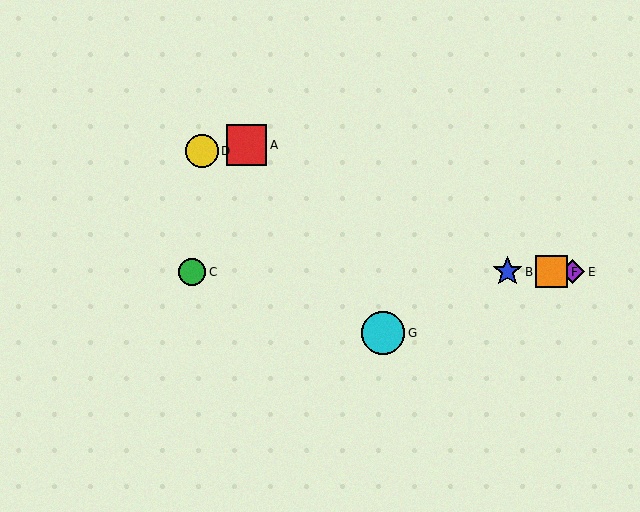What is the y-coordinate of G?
Object G is at y≈333.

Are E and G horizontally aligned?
No, E is at y≈272 and G is at y≈333.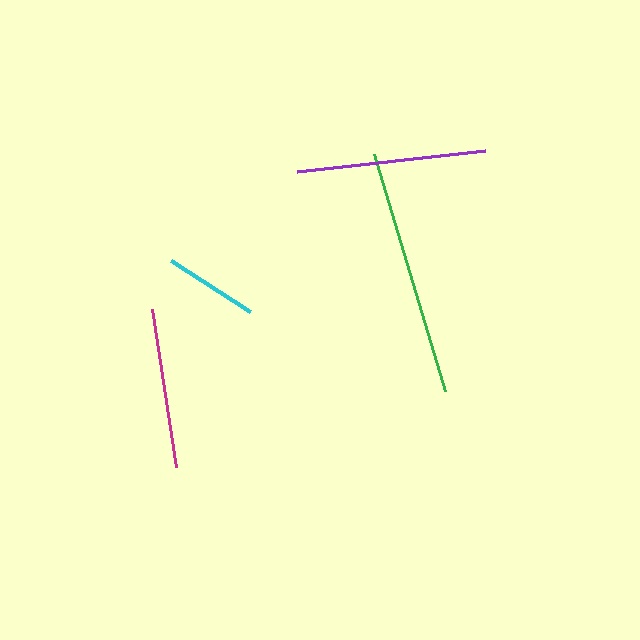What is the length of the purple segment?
The purple segment is approximately 189 pixels long.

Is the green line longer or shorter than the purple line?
The green line is longer than the purple line.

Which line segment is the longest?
The green line is the longest at approximately 248 pixels.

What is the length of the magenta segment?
The magenta segment is approximately 160 pixels long.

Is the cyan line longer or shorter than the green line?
The green line is longer than the cyan line.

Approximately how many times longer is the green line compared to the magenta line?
The green line is approximately 1.5 times the length of the magenta line.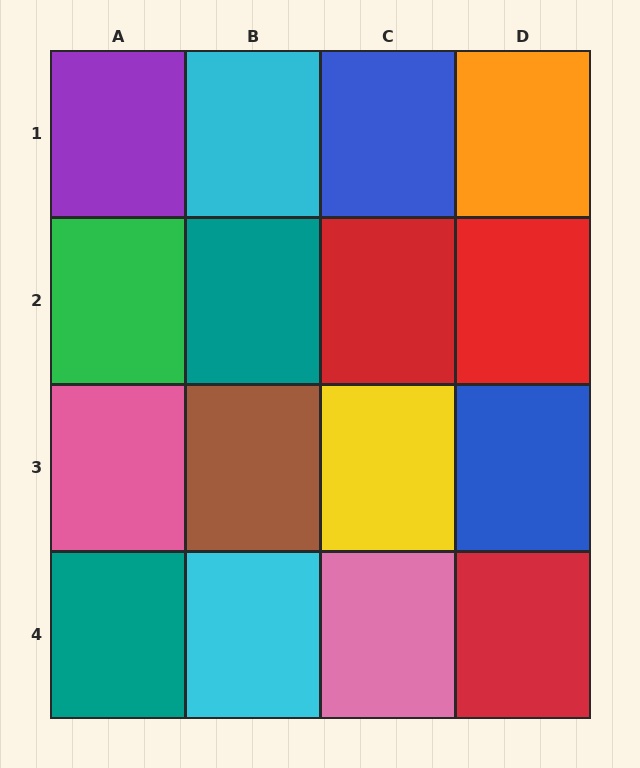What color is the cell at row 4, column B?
Cyan.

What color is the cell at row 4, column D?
Red.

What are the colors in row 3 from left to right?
Pink, brown, yellow, blue.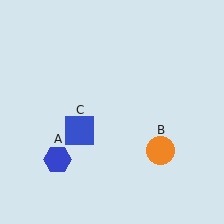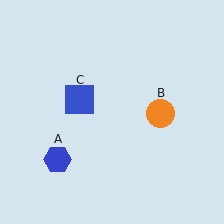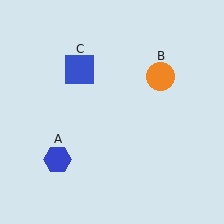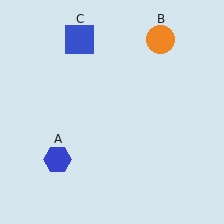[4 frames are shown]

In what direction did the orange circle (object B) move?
The orange circle (object B) moved up.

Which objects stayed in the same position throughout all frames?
Blue hexagon (object A) remained stationary.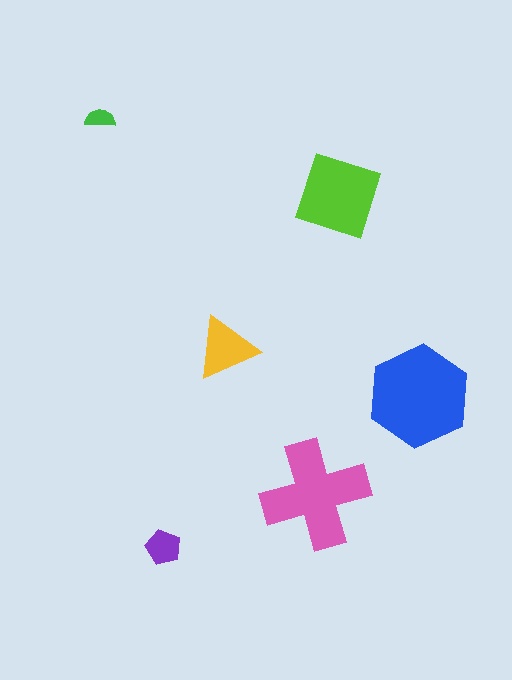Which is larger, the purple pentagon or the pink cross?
The pink cross.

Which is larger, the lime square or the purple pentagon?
The lime square.